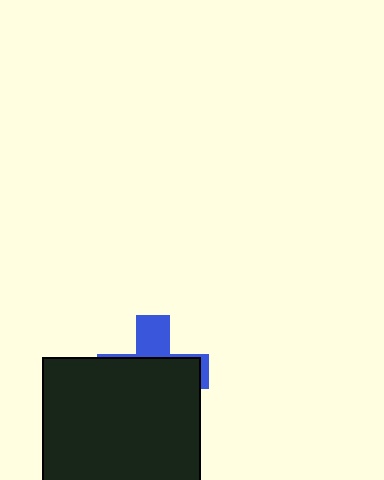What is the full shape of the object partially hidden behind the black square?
The partially hidden object is a blue cross.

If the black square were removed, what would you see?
You would see the complete blue cross.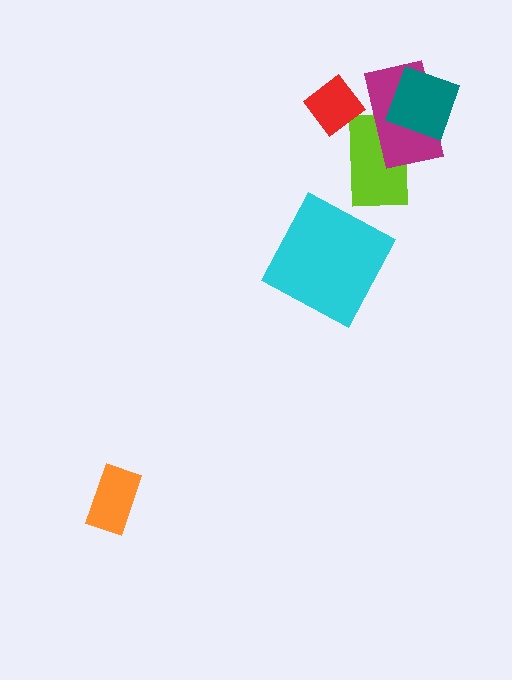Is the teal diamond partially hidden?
No, no other shape covers it.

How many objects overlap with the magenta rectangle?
3 objects overlap with the magenta rectangle.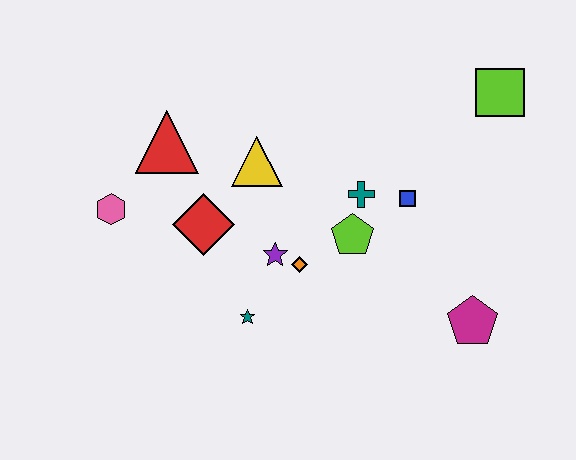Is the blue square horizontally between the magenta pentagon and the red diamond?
Yes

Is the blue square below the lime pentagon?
No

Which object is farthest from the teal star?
The lime square is farthest from the teal star.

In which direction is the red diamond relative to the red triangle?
The red diamond is below the red triangle.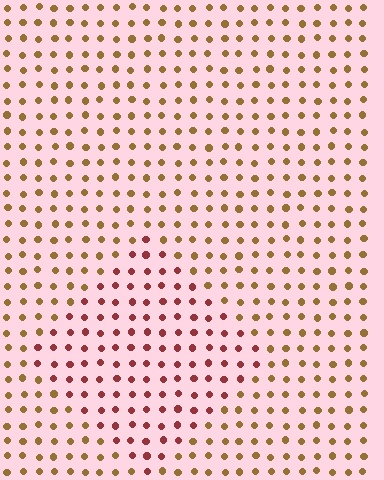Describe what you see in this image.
The image is filled with small brown elements in a uniform arrangement. A diamond-shaped region is visible where the elements are tinted to a slightly different hue, forming a subtle color boundary.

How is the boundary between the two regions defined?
The boundary is defined purely by a slight shift in hue (about 44 degrees). Spacing, size, and orientation are identical on both sides.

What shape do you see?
I see a diamond.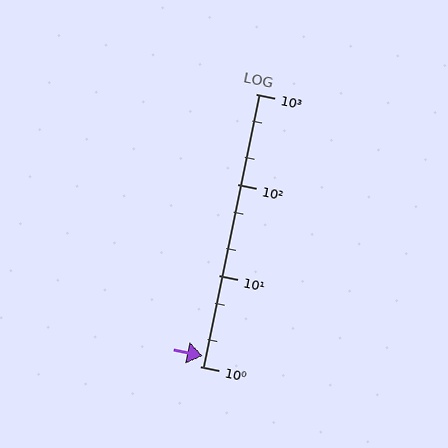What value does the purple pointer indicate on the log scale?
The pointer indicates approximately 1.3.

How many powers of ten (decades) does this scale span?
The scale spans 3 decades, from 1 to 1000.